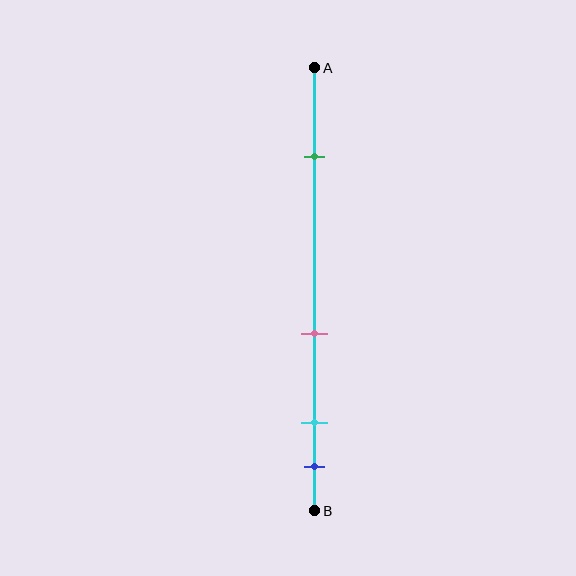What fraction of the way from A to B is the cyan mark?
The cyan mark is approximately 80% (0.8) of the way from A to B.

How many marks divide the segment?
There are 4 marks dividing the segment.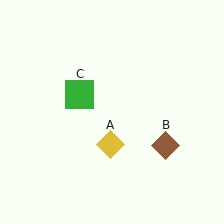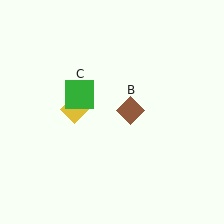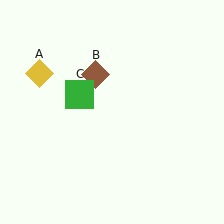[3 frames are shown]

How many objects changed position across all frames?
2 objects changed position: yellow diamond (object A), brown diamond (object B).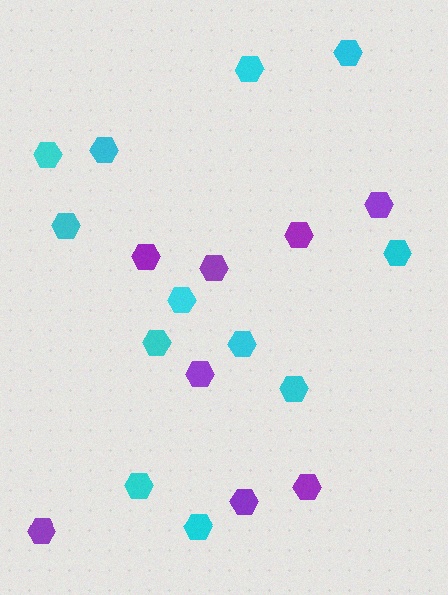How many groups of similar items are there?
There are 2 groups: one group of cyan hexagons (12) and one group of purple hexagons (8).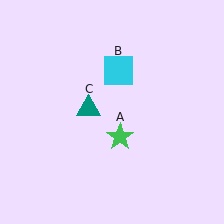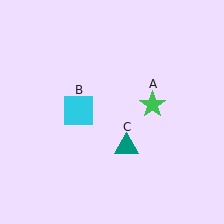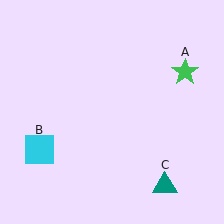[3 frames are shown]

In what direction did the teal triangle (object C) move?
The teal triangle (object C) moved down and to the right.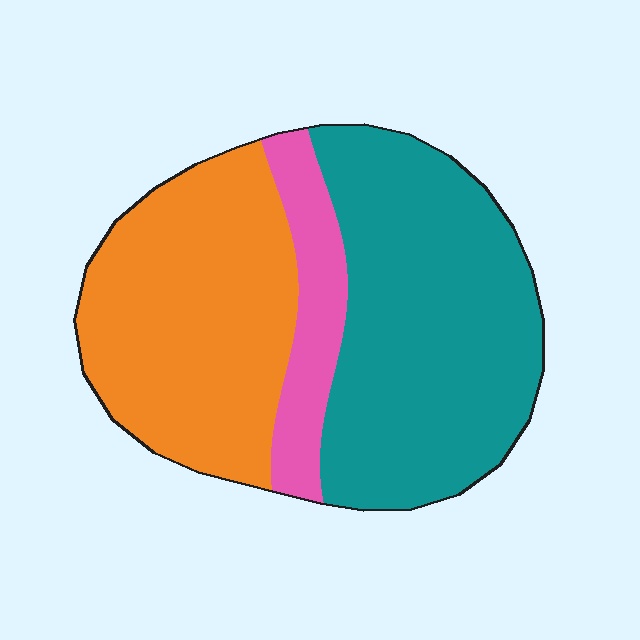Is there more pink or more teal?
Teal.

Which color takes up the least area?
Pink, at roughly 15%.